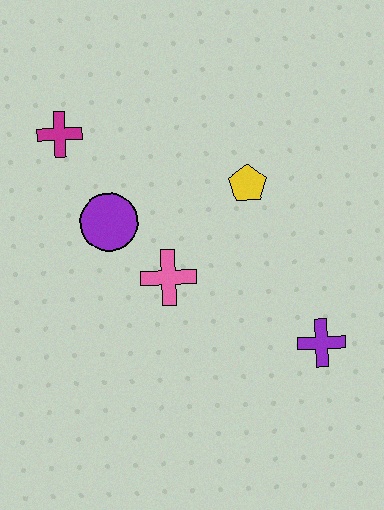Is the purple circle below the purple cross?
No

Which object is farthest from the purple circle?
The purple cross is farthest from the purple circle.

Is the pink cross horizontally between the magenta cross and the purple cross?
Yes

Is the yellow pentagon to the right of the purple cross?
No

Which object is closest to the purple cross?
The pink cross is closest to the purple cross.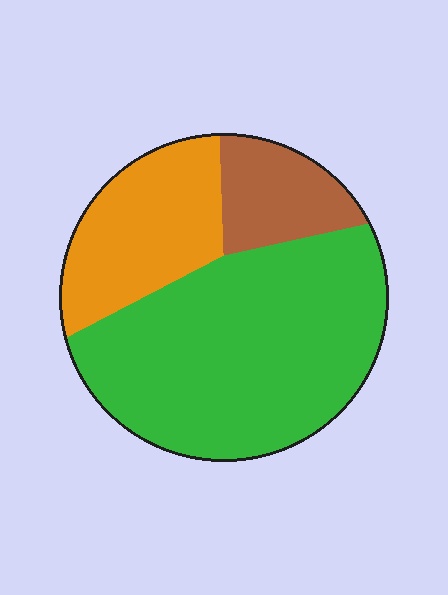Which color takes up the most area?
Green, at roughly 60%.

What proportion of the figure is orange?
Orange covers 25% of the figure.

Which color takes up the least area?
Brown, at roughly 15%.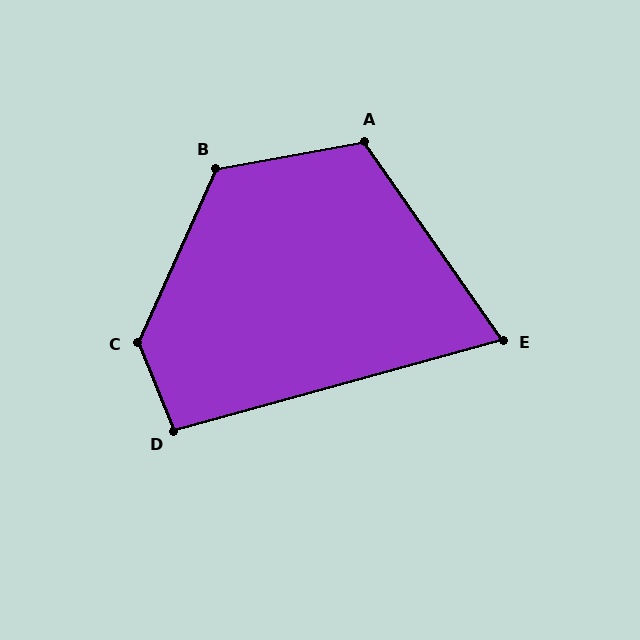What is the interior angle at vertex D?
Approximately 97 degrees (obtuse).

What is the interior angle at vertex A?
Approximately 115 degrees (obtuse).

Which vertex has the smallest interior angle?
E, at approximately 71 degrees.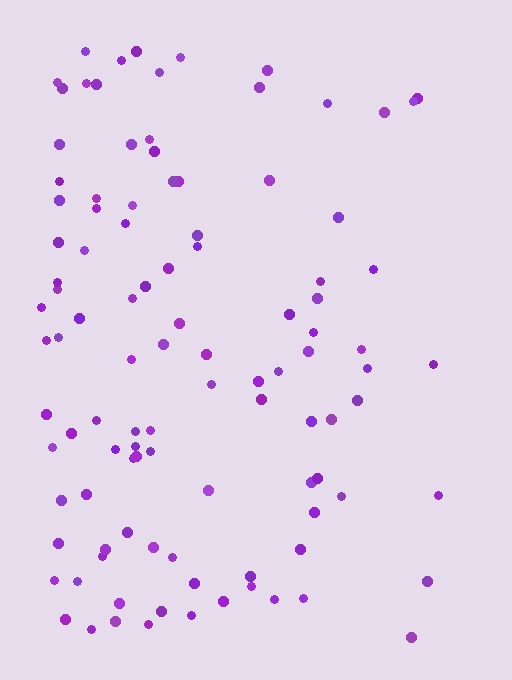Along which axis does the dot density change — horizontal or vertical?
Horizontal.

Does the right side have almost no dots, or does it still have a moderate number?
Still a moderate number, just noticeably fewer than the left.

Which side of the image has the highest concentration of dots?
The left.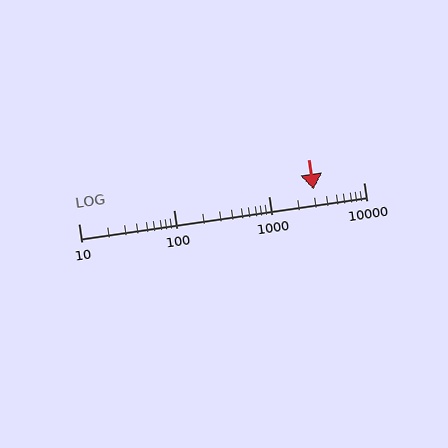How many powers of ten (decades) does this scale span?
The scale spans 3 decades, from 10 to 10000.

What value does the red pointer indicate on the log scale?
The pointer indicates approximately 3000.